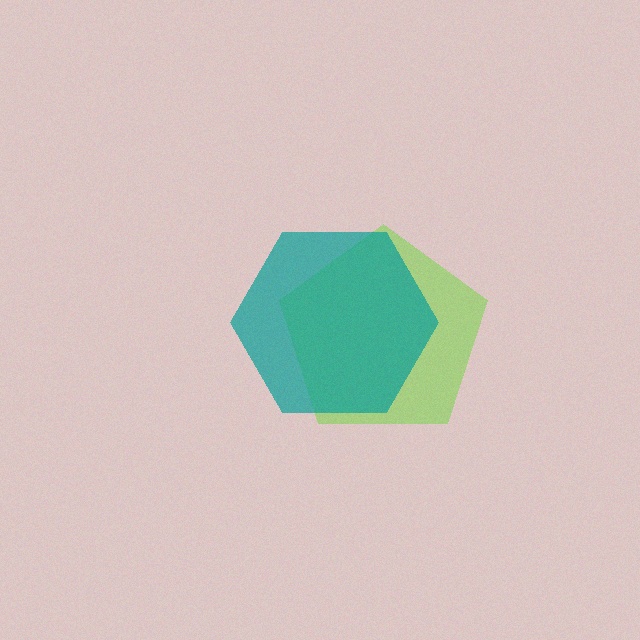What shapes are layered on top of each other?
The layered shapes are: a lime pentagon, a teal hexagon.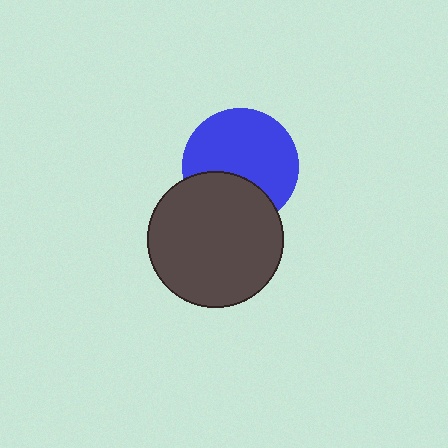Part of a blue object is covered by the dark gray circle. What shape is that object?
It is a circle.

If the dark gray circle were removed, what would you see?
You would see the complete blue circle.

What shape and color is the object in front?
The object in front is a dark gray circle.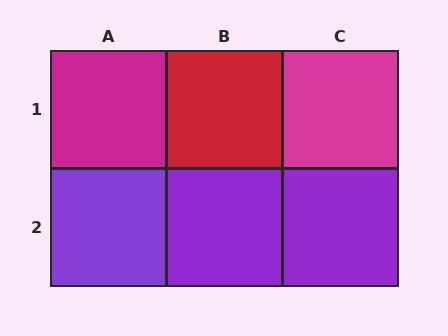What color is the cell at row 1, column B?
Red.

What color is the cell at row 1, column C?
Magenta.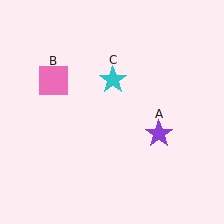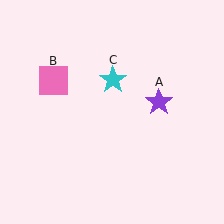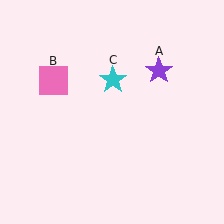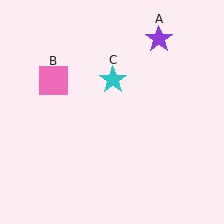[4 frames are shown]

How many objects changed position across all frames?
1 object changed position: purple star (object A).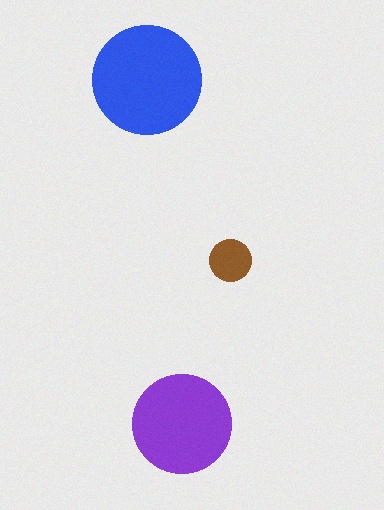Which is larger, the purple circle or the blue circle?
The blue one.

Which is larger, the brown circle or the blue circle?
The blue one.